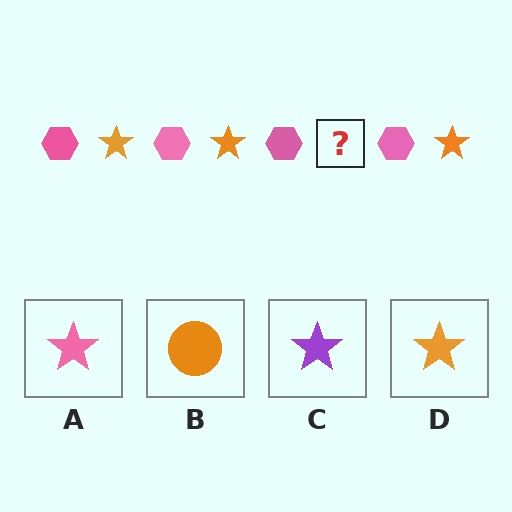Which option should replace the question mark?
Option D.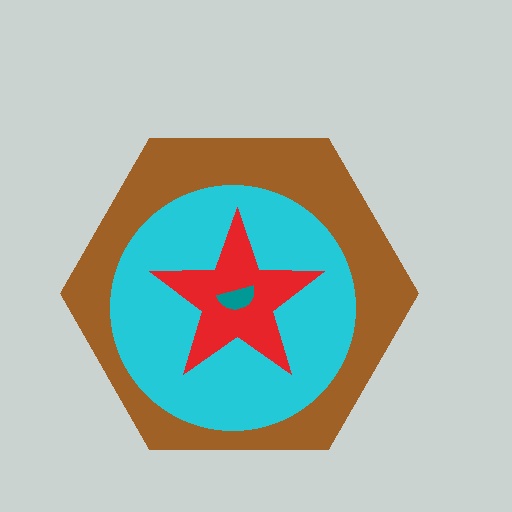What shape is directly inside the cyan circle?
The red star.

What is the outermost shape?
The brown hexagon.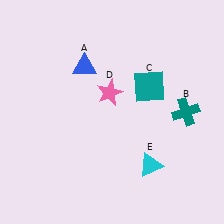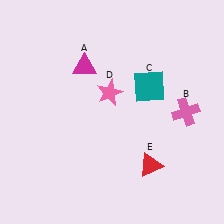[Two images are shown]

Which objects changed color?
A changed from blue to magenta. B changed from teal to pink. E changed from cyan to red.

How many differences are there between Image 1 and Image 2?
There are 3 differences between the two images.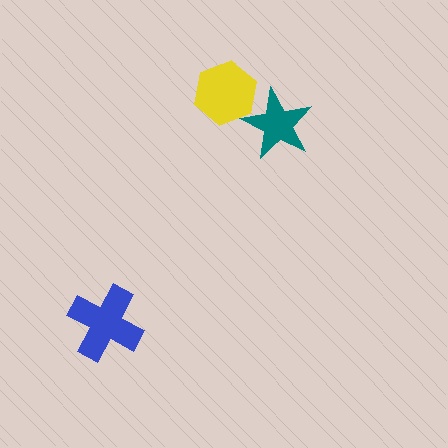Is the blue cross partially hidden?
No, no other shape covers it.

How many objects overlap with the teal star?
1 object overlaps with the teal star.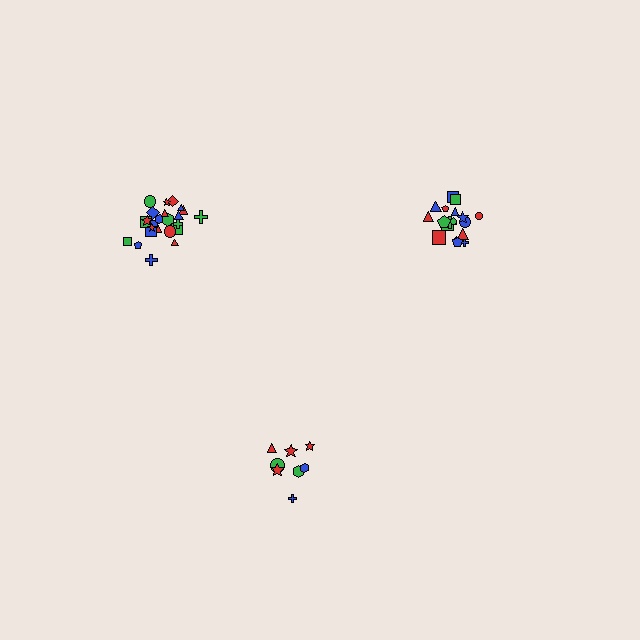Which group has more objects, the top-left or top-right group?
The top-left group.